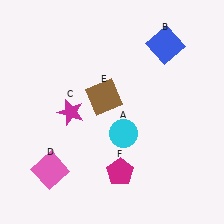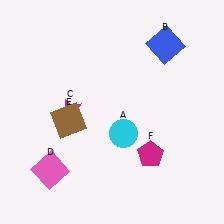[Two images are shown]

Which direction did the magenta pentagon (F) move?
The magenta pentagon (F) moved right.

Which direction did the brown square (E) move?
The brown square (E) moved left.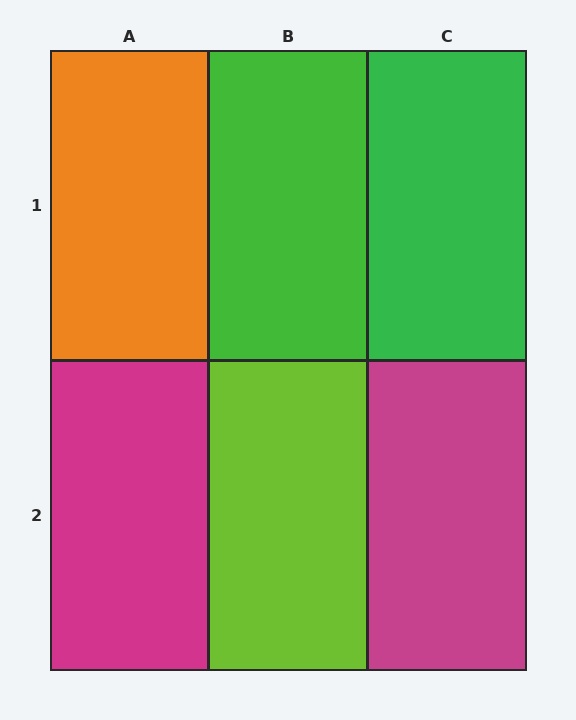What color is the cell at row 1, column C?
Green.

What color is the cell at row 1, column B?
Green.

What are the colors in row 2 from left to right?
Magenta, lime, magenta.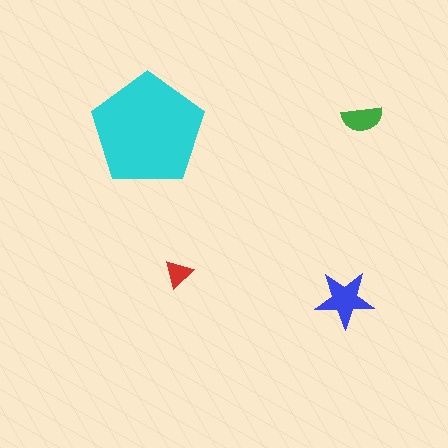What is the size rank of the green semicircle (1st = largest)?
3rd.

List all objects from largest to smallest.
The cyan pentagon, the blue star, the green semicircle, the red triangle.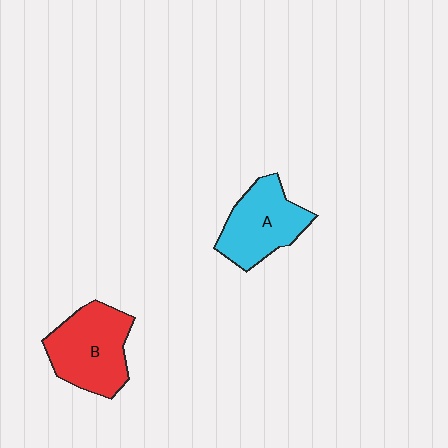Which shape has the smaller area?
Shape A (cyan).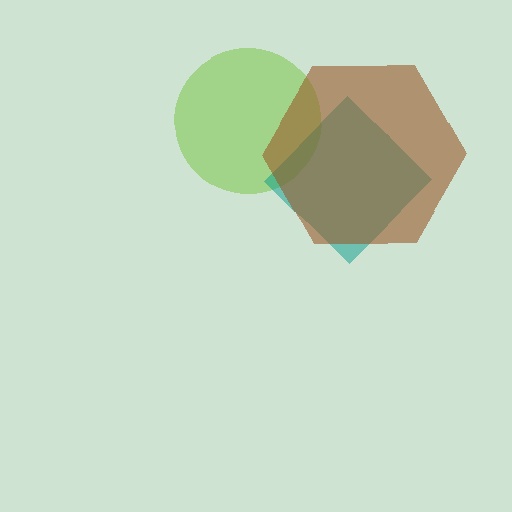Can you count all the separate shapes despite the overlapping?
Yes, there are 3 separate shapes.